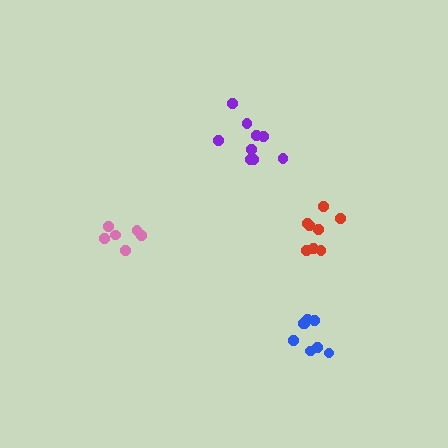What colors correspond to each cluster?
The clusters are colored: pink, red, blue, purple.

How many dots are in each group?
Group 1: 6 dots, Group 2: 8 dots, Group 3: 8 dots, Group 4: 9 dots (31 total).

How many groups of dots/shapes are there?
There are 4 groups.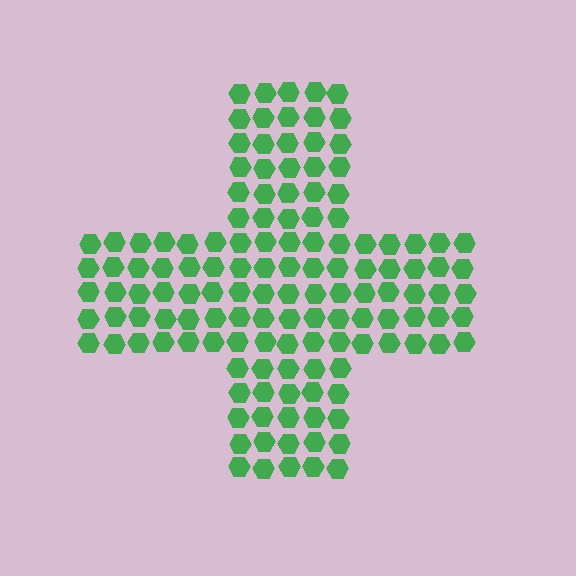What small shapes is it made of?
It is made of small hexagons.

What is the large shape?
The large shape is a cross.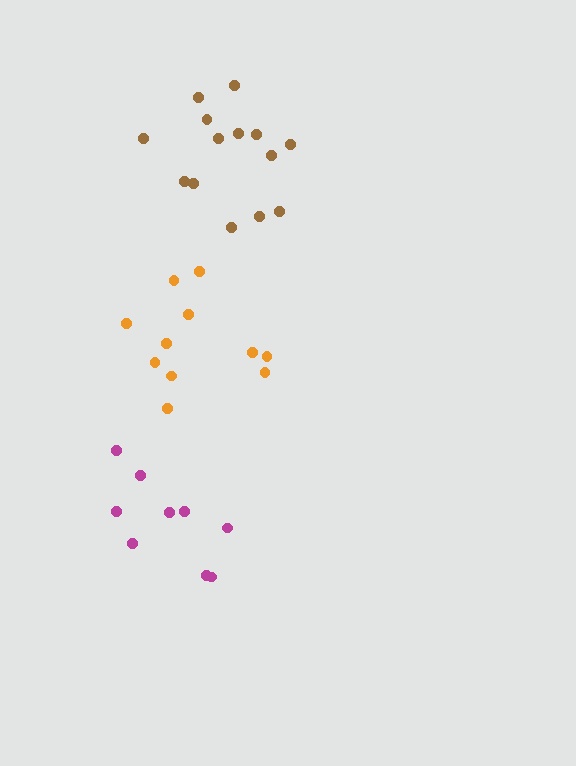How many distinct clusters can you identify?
There are 3 distinct clusters.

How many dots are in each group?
Group 1: 11 dots, Group 2: 9 dots, Group 3: 14 dots (34 total).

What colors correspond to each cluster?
The clusters are colored: orange, magenta, brown.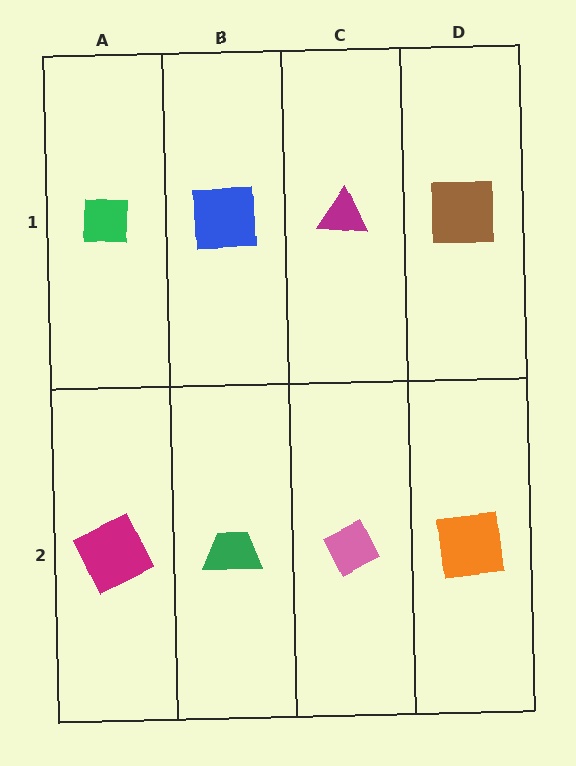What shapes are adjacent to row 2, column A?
A green square (row 1, column A), a green trapezoid (row 2, column B).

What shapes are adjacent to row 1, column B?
A green trapezoid (row 2, column B), a green square (row 1, column A), a magenta triangle (row 1, column C).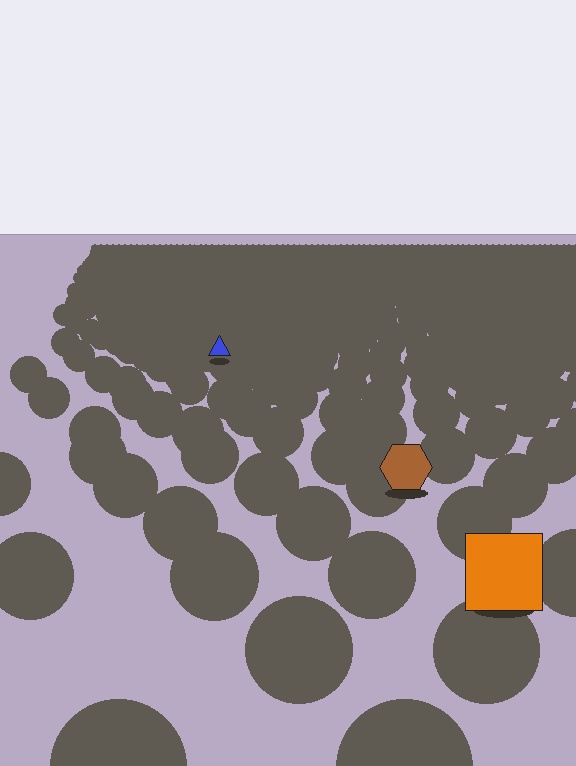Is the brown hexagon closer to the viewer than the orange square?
No. The orange square is closer — you can tell from the texture gradient: the ground texture is coarser near it.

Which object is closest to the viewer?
The orange square is closest. The texture marks near it are larger and more spread out.